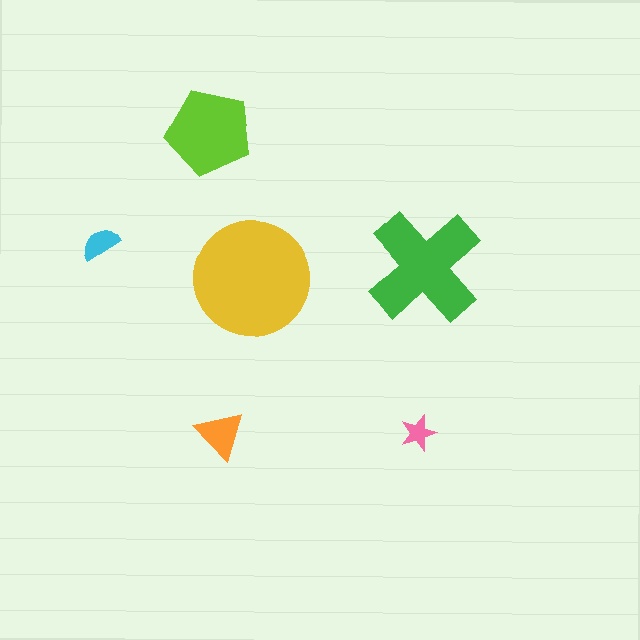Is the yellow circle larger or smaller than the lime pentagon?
Larger.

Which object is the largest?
The yellow circle.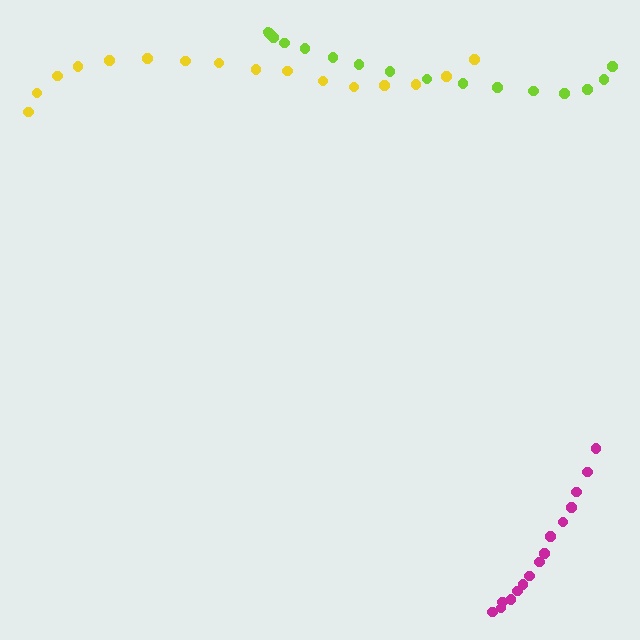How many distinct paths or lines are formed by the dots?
There are 3 distinct paths.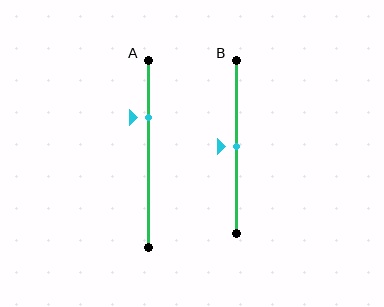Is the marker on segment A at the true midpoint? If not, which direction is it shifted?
No, the marker on segment A is shifted upward by about 19% of the segment length.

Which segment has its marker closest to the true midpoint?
Segment B has its marker closest to the true midpoint.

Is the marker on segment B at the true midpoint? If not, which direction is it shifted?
Yes, the marker on segment B is at the true midpoint.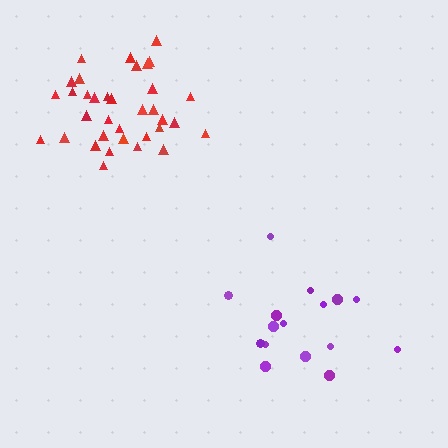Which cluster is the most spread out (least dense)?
Purple.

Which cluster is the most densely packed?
Red.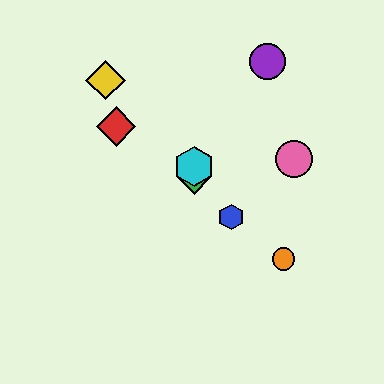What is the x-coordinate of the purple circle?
The purple circle is at x≈268.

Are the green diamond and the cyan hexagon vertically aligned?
Yes, both are at x≈194.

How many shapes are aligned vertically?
2 shapes (the green diamond, the cyan hexagon) are aligned vertically.